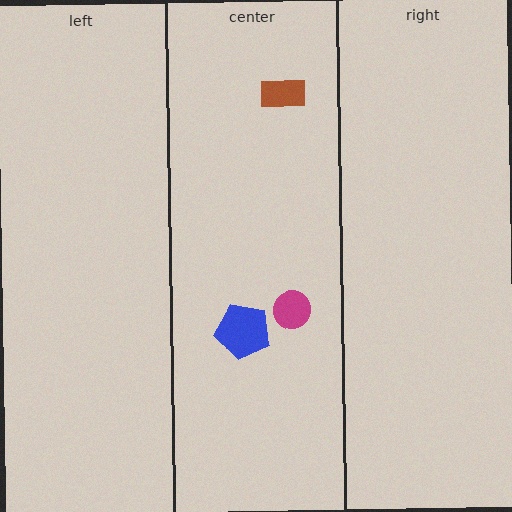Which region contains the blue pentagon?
The center region.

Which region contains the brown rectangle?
The center region.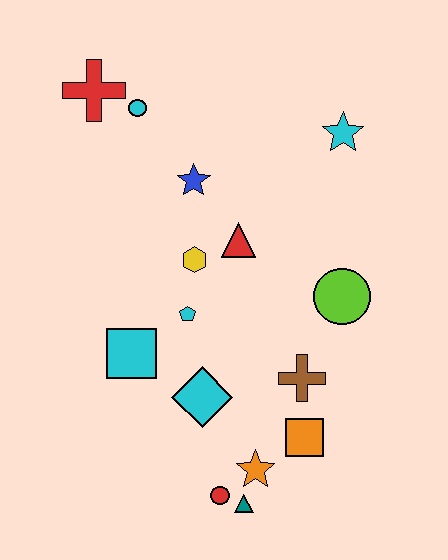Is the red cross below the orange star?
No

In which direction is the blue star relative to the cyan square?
The blue star is above the cyan square.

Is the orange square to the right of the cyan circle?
Yes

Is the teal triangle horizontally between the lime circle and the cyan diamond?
Yes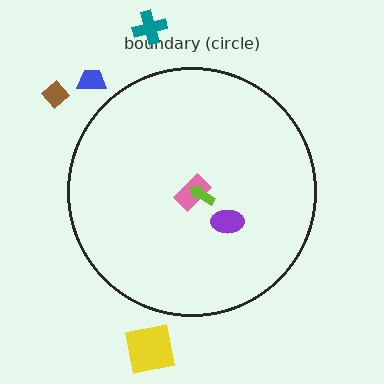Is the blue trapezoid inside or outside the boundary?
Outside.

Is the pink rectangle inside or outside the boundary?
Inside.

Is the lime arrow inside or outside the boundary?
Inside.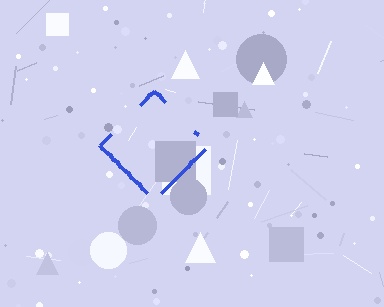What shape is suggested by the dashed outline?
The dashed outline suggests a diamond.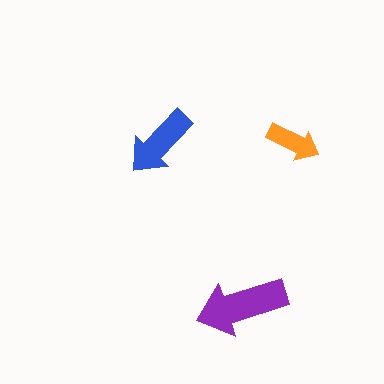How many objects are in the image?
There are 3 objects in the image.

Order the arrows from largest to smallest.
the purple one, the blue one, the orange one.